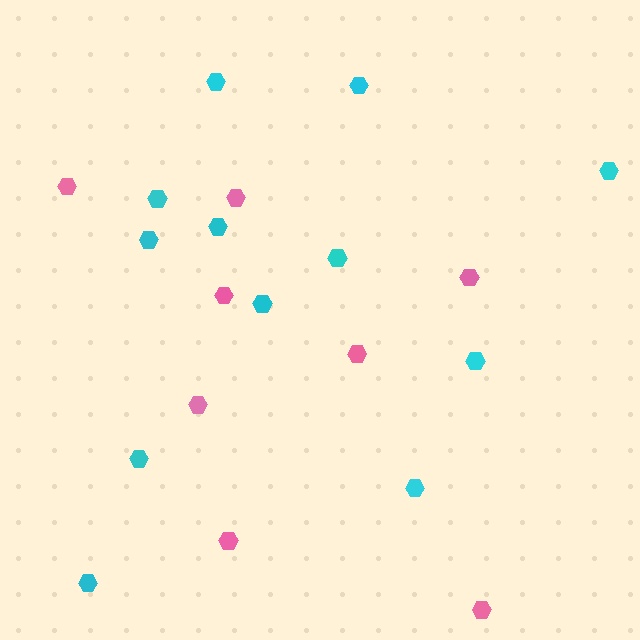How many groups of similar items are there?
There are 2 groups: one group of pink hexagons (8) and one group of cyan hexagons (12).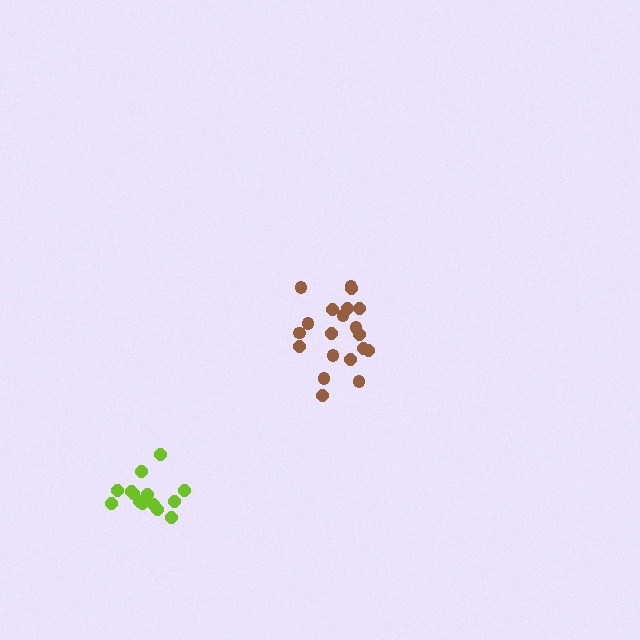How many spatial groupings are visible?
There are 2 spatial groupings.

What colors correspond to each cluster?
The clusters are colored: lime, brown.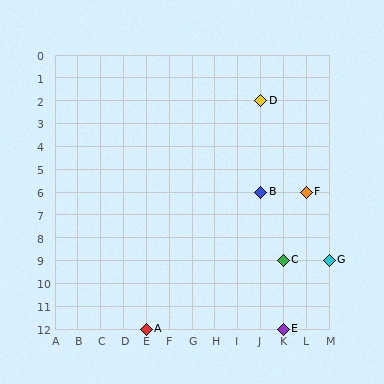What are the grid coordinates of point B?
Point B is at grid coordinates (J, 6).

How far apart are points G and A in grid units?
Points G and A are 8 columns and 3 rows apart (about 8.5 grid units diagonally).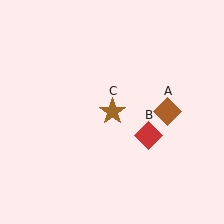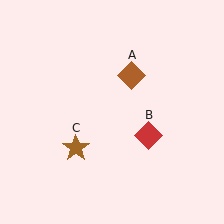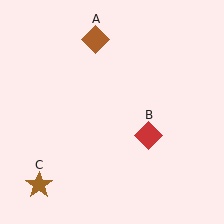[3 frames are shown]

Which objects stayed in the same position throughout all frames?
Red diamond (object B) remained stationary.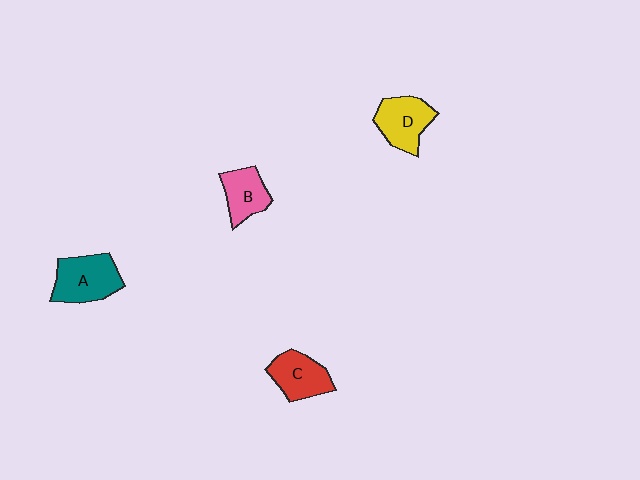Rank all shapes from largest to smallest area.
From largest to smallest: A (teal), D (yellow), C (red), B (pink).